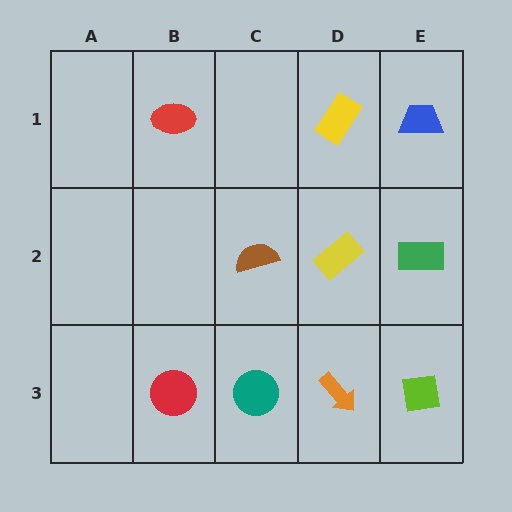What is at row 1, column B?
A red ellipse.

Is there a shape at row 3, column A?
No, that cell is empty.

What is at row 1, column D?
A yellow rectangle.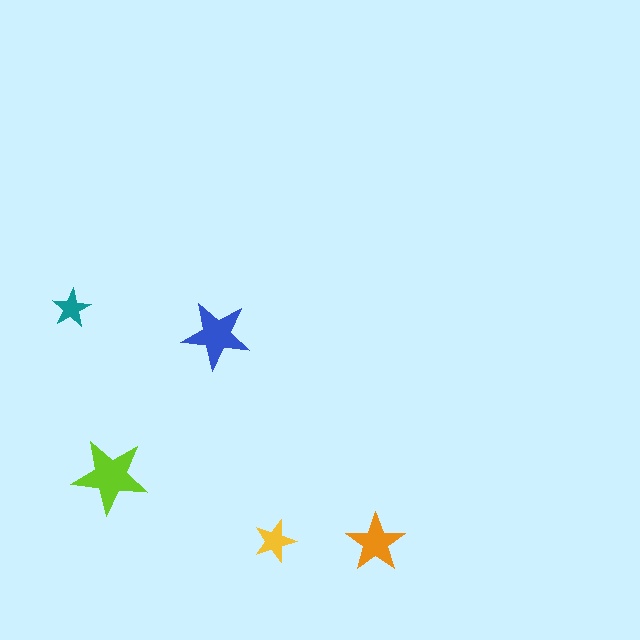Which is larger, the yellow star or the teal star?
The yellow one.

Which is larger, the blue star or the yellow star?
The blue one.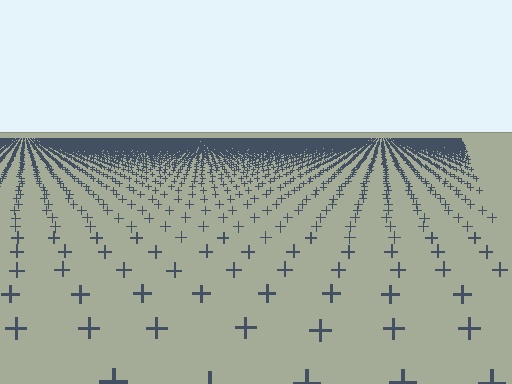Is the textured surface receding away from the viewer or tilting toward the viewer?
The surface is receding away from the viewer. Texture elements get smaller and denser toward the top.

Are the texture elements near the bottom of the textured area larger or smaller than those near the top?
Larger. Near the bottom, elements are closer to the viewer and appear at a bigger on-screen size.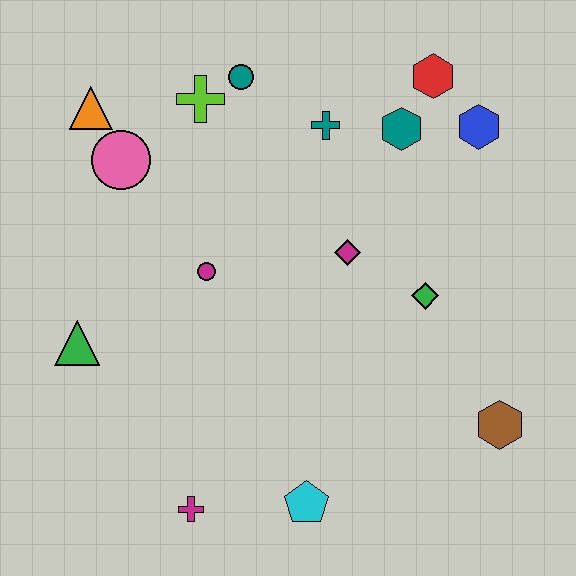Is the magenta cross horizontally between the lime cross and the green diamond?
No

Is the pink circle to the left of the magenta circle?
Yes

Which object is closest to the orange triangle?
The pink circle is closest to the orange triangle.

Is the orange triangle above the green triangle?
Yes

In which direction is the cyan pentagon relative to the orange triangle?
The cyan pentagon is below the orange triangle.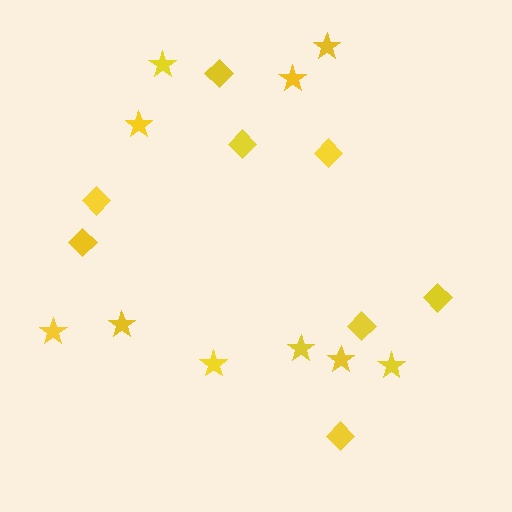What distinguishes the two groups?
There are 2 groups: one group of stars (10) and one group of diamonds (8).